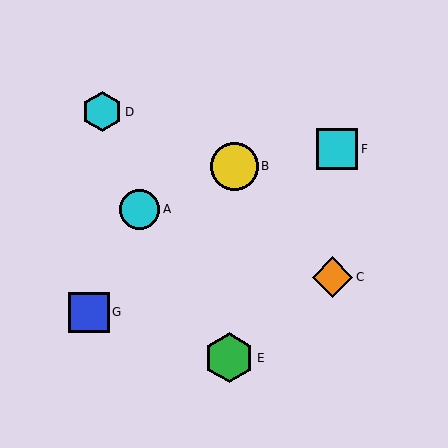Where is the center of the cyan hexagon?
The center of the cyan hexagon is at (102, 112).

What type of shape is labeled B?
Shape B is a yellow circle.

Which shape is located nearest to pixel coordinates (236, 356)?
The green hexagon (labeled E) at (229, 358) is nearest to that location.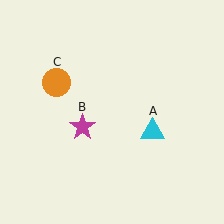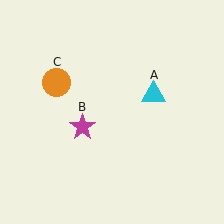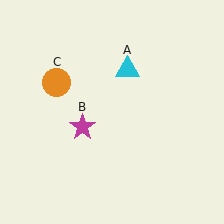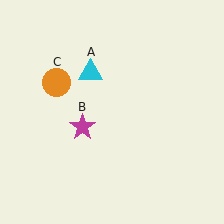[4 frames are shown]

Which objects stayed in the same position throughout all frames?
Magenta star (object B) and orange circle (object C) remained stationary.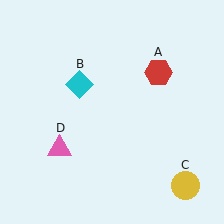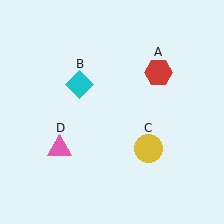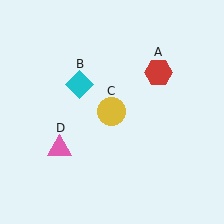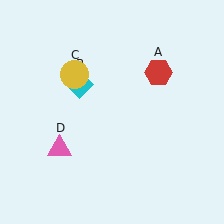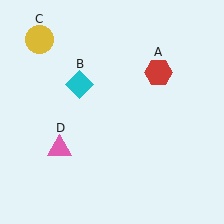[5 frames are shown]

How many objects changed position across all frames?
1 object changed position: yellow circle (object C).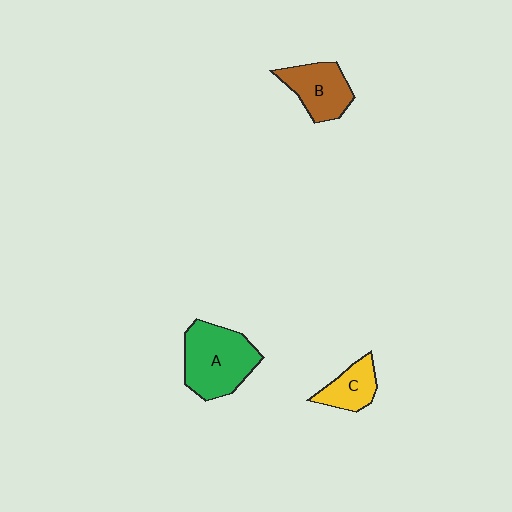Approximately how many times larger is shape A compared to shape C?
Approximately 2.0 times.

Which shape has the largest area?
Shape A (green).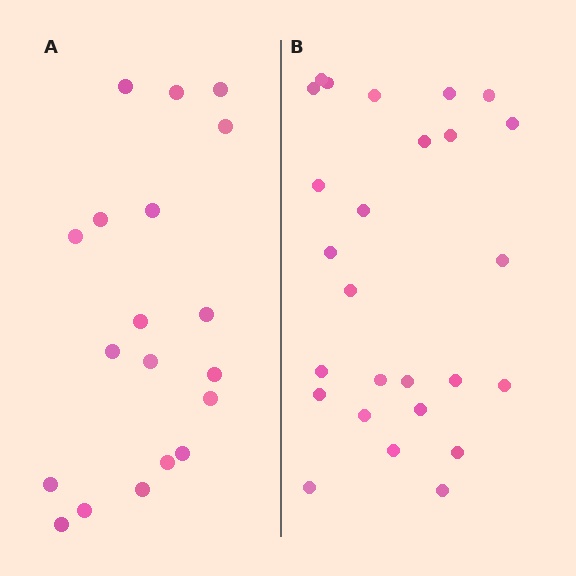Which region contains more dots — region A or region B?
Region B (the right region) has more dots.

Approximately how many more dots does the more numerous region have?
Region B has roughly 8 or so more dots than region A.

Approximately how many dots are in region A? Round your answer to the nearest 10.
About 20 dots. (The exact count is 19, which rounds to 20.)